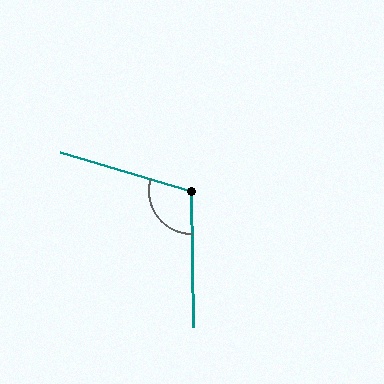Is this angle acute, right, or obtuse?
It is obtuse.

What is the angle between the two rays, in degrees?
Approximately 107 degrees.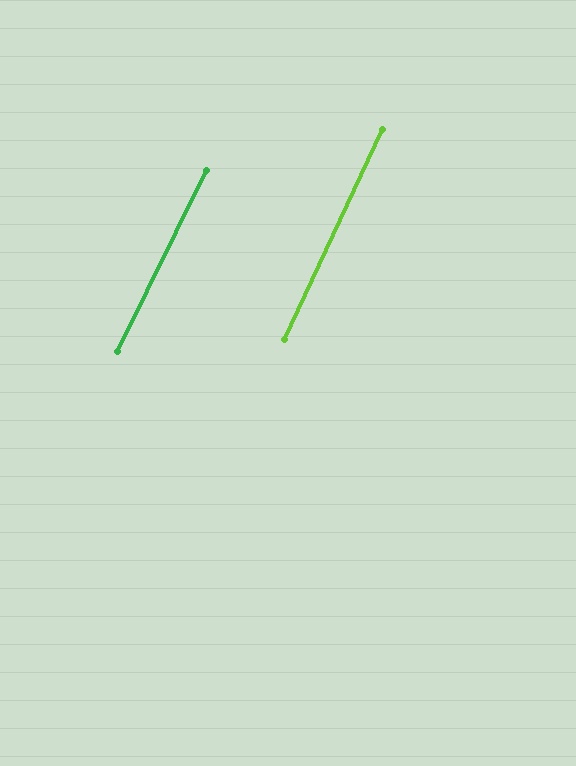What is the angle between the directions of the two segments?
Approximately 1 degree.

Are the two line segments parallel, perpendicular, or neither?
Parallel — their directions differ by only 1.2°.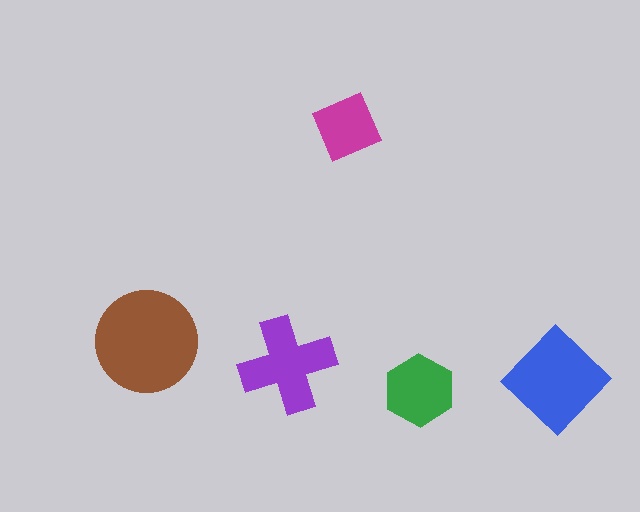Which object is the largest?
The brown circle.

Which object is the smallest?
The magenta diamond.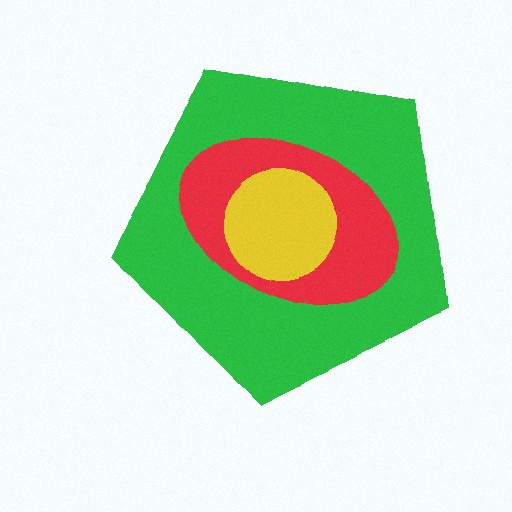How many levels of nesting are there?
3.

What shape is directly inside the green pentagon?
The red ellipse.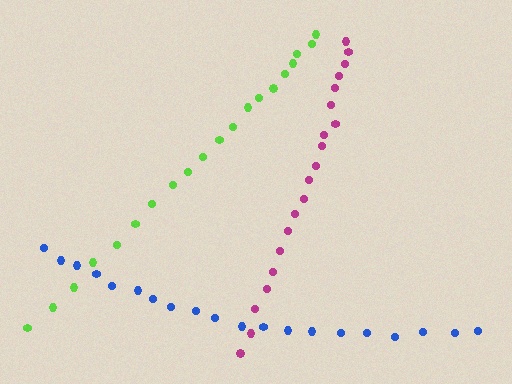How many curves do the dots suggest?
There are 3 distinct paths.